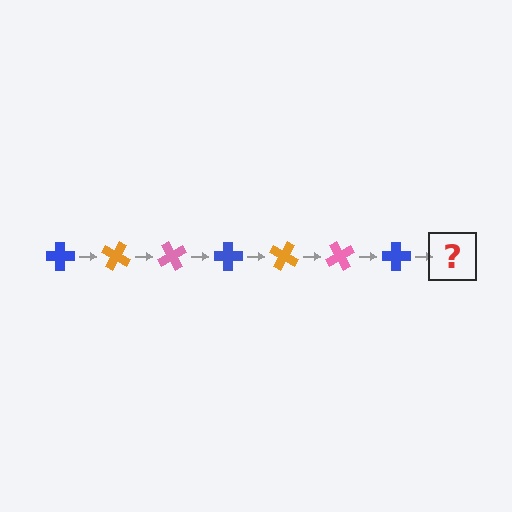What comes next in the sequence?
The next element should be an orange cross, rotated 210 degrees from the start.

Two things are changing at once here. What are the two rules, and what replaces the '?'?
The two rules are that it rotates 30 degrees each step and the color cycles through blue, orange, and pink. The '?' should be an orange cross, rotated 210 degrees from the start.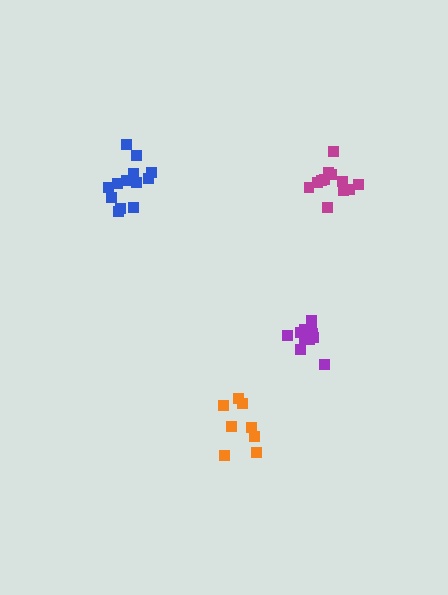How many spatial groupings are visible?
There are 4 spatial groupings.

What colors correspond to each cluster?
The clusters are colored: purple, blue, orange, magenta.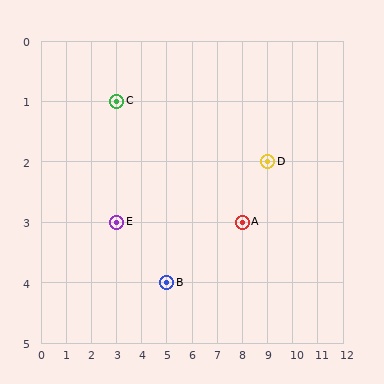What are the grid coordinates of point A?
Point A is at grid coordinates (8, 3).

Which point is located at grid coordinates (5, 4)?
Point B is at (5, 4).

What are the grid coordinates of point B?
Point B is at grid coordinates (5, 4).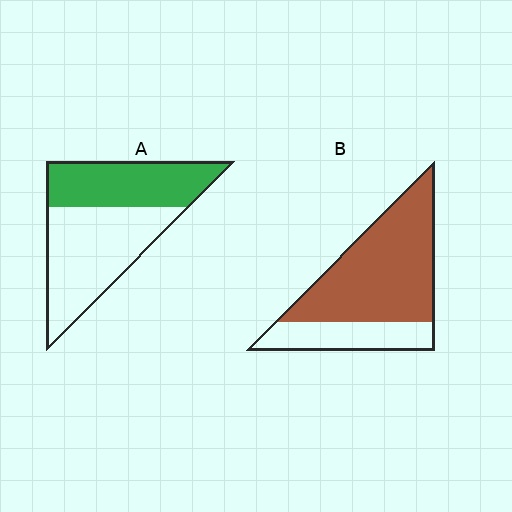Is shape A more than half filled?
No.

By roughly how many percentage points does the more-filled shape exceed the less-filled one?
By roughly 30 percentage points (B over A).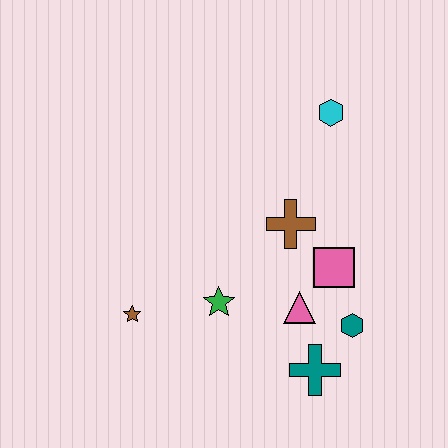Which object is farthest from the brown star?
The cyan hexagon is farthest from the brown star.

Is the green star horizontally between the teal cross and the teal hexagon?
No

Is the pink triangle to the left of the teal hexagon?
Yes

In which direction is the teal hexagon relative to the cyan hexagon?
The teal hexagon is below the cyan hexagon.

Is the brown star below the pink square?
Yes